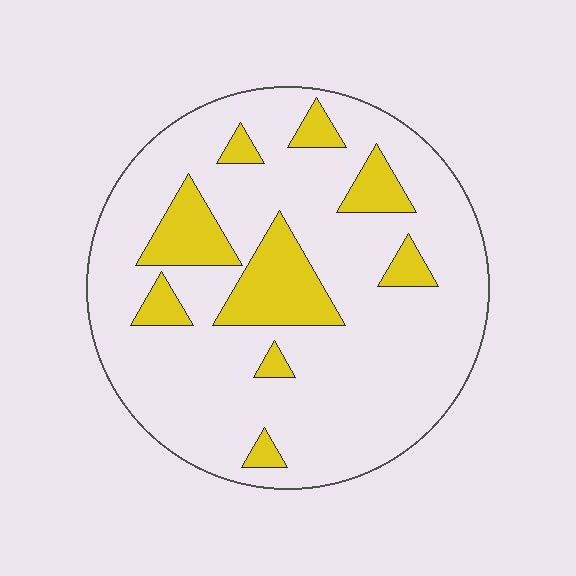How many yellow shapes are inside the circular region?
9.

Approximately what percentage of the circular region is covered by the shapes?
Approximately 20%.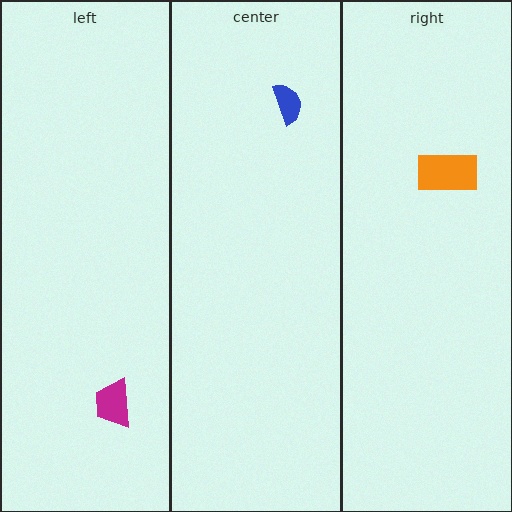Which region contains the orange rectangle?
The right region.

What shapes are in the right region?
The orange rectangle.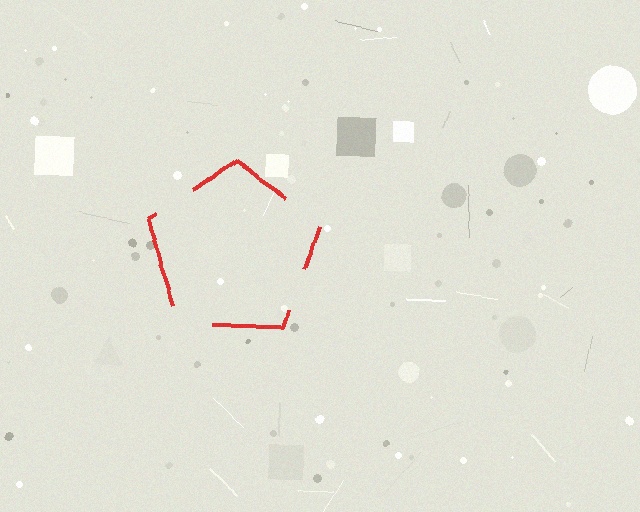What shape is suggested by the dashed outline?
The dashed outline suggests a pentagon.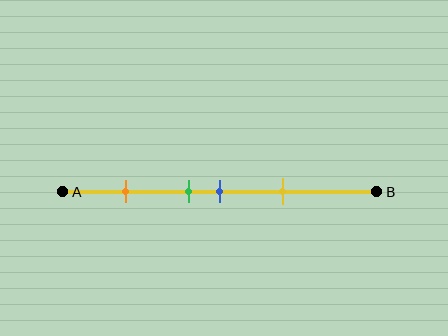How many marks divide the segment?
There are 4 marks dividing the segment.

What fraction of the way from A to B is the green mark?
The green mark is approximately 40% (0.4) of the way from A to B.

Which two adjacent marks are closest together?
The green and blue marks are the closest adjacent pair.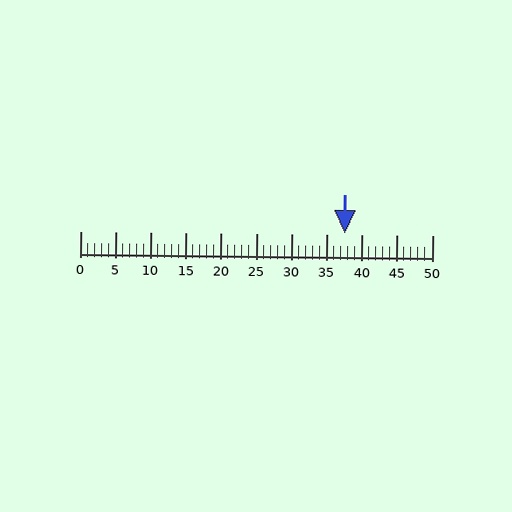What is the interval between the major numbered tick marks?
The major tick marks are spaced 5 units apart.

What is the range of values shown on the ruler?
The ruler shows values from 0 to 50.